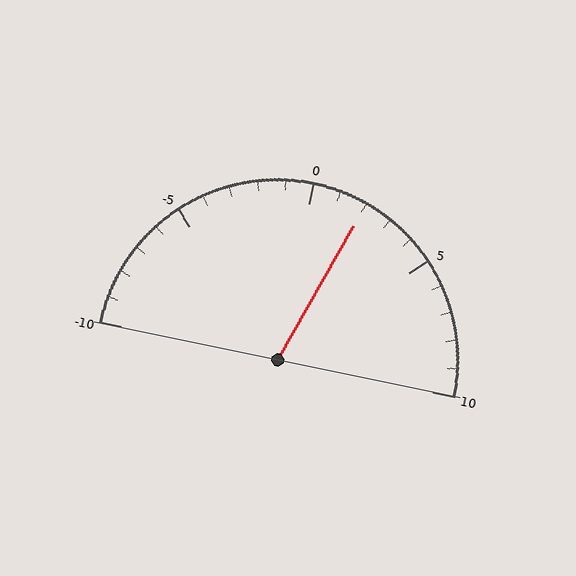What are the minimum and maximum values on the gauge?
The gauge ranges from -10 to 10.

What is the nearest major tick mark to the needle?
The nearest major tick mark is 0.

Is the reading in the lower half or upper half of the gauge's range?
The reading is in the upper half of the range (-10 to 10).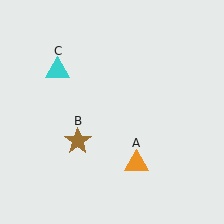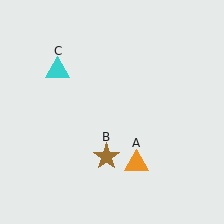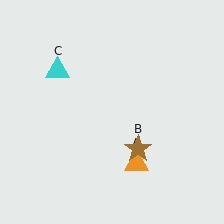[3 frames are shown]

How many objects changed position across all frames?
1 object changed position: brown star (object B).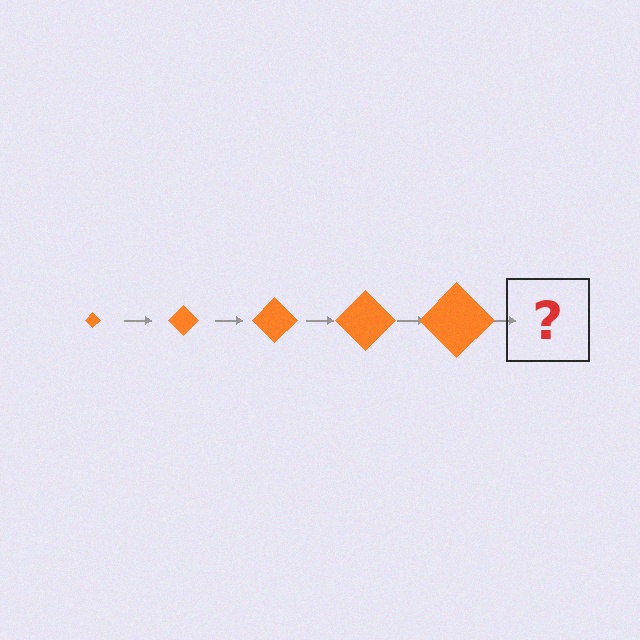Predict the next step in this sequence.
The next step is an orange diamond, larger than the previous one.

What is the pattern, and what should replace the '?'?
The pattern is that the diamond gets progressively larger each step. The '?' should be an orange diamond, larger than the previous one.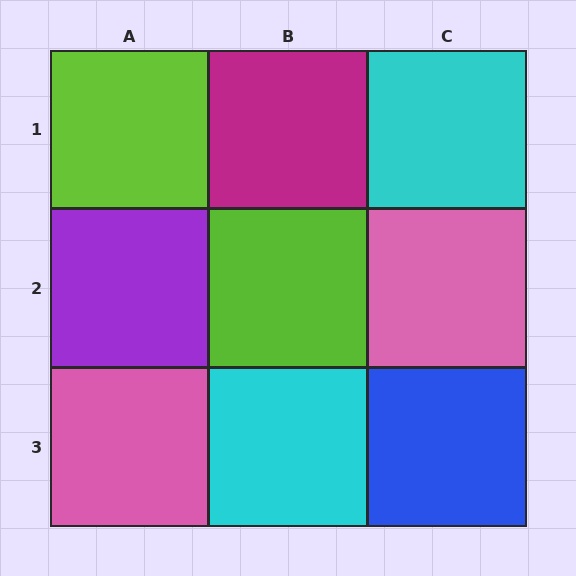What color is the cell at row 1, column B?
Magenta.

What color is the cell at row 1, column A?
Lime.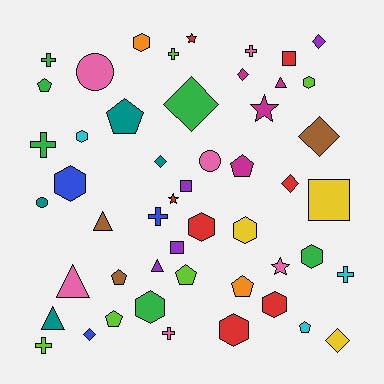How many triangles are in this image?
There are 5 triangles.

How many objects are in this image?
There are 50 objects.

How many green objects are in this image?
There are 6 green objects.